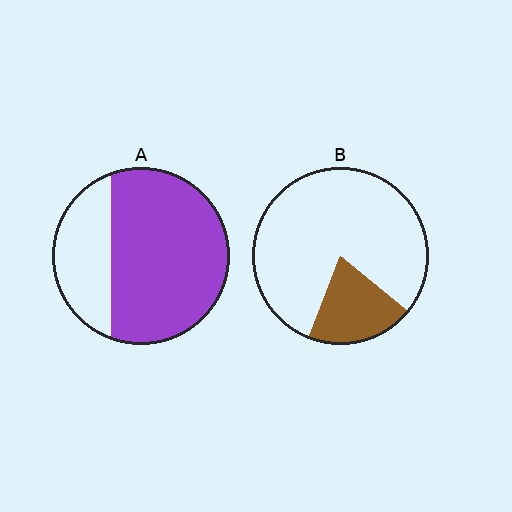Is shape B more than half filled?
No.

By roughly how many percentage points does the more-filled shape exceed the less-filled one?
By roughly 50 percentage points (A over B).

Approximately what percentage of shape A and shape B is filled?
A is approximately 70% and B is approximately 20%.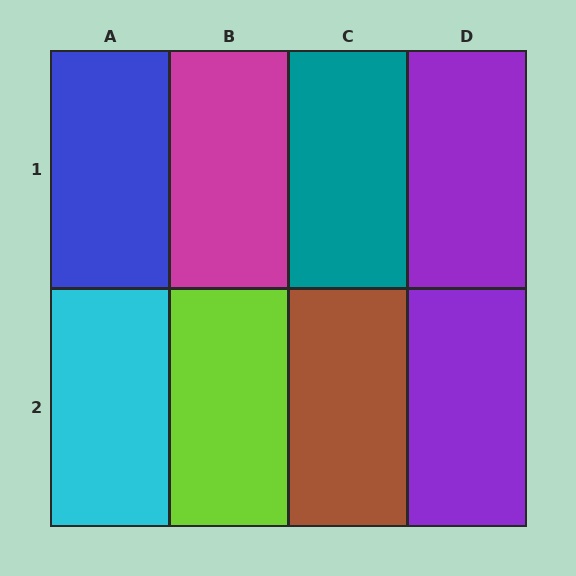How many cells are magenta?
1 cell is magenta.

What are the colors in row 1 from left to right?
Blue, magenta, teal, purple.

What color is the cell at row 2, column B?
Lime.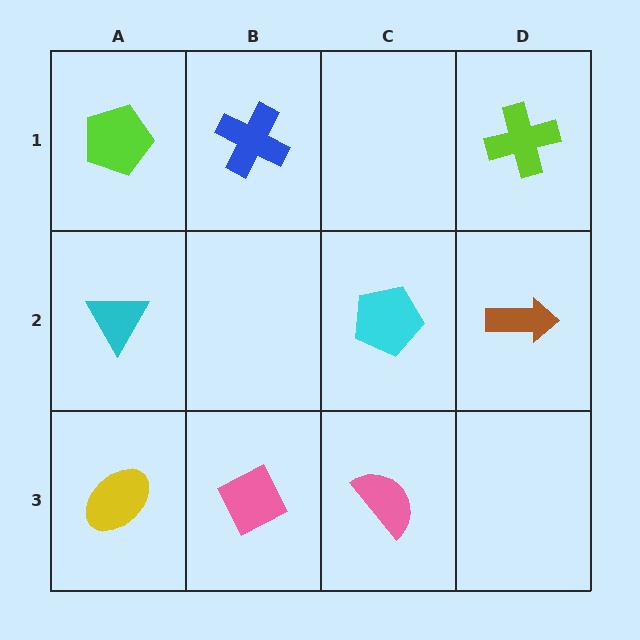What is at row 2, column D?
A brown arrow.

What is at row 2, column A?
A cyan triangle.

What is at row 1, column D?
A lime cross.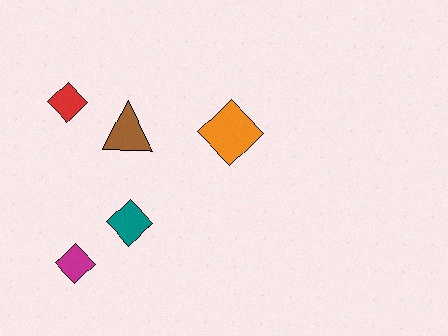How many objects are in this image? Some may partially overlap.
There are 5 objects.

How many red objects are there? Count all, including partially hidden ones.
There is 1 red object.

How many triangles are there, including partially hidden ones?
There is 1 triangle.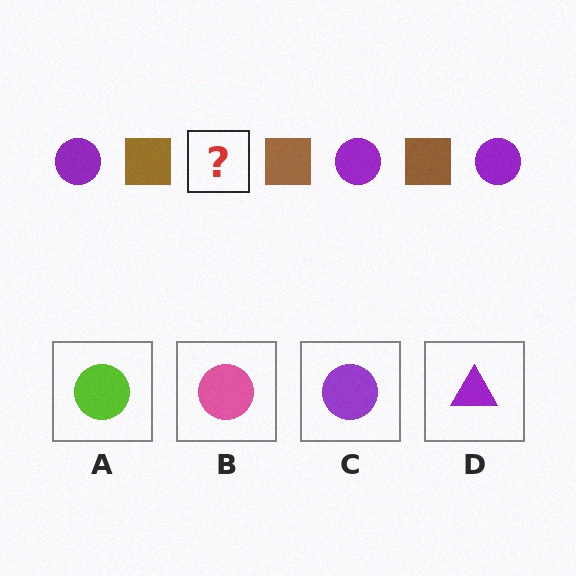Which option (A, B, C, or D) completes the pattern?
C.